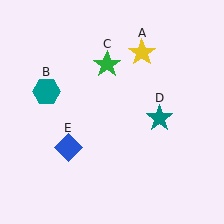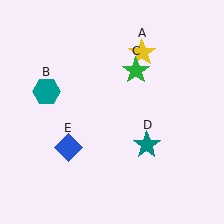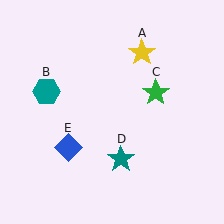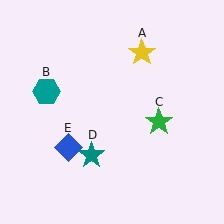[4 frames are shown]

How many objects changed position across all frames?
2 objects changed position: green star (object C), teal star (object D).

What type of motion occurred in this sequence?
The green star (object C), teal star (object D) rotated clockwise around the center of the scene.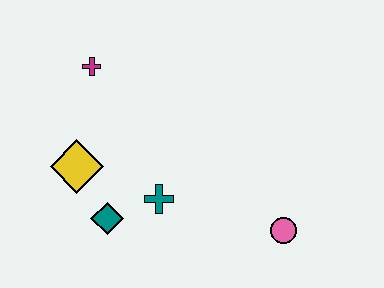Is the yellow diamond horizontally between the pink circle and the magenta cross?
No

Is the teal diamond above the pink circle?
Yes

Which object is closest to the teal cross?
The teal diamond is closest to the teal cross.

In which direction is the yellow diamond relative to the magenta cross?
The yellow diamond is below the magenta cross.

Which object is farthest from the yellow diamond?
The pink circle is farthest from the yellow diamond.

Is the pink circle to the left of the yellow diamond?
No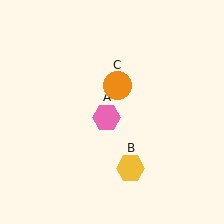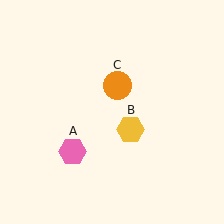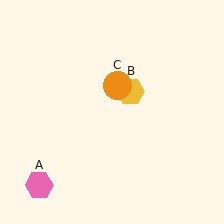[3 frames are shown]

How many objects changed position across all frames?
2 objects changed position: pink hexagon (object A), yellow hexagon (object B).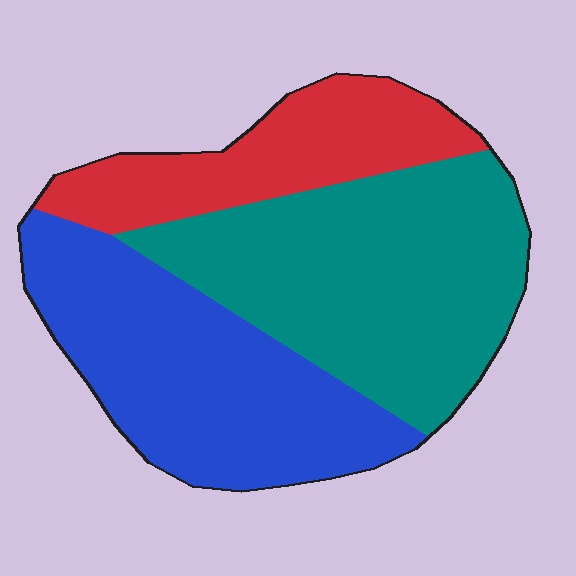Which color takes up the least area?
Red, at roughly 20%.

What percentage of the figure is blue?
Blue covers 36% of the figure.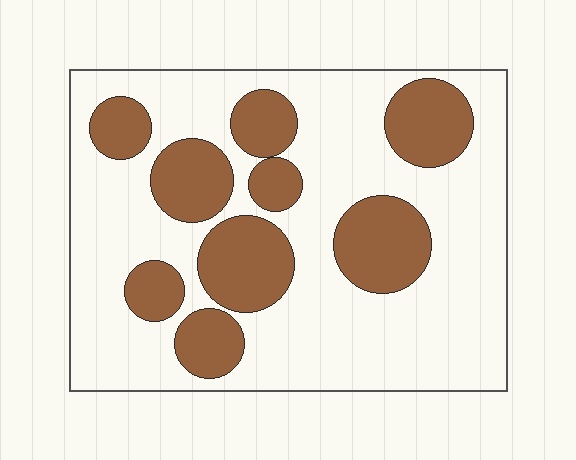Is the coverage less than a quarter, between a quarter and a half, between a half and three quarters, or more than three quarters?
Between a quarter and a half.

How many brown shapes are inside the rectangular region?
9.